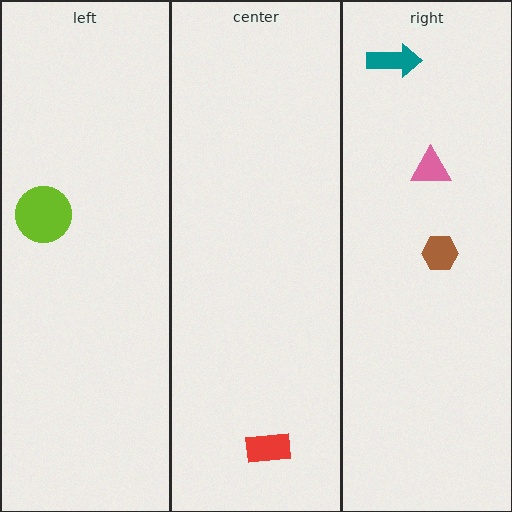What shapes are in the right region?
The teal arrow, the brown hexagon, the pink triangle.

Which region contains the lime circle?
The left region.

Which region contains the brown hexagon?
The right region.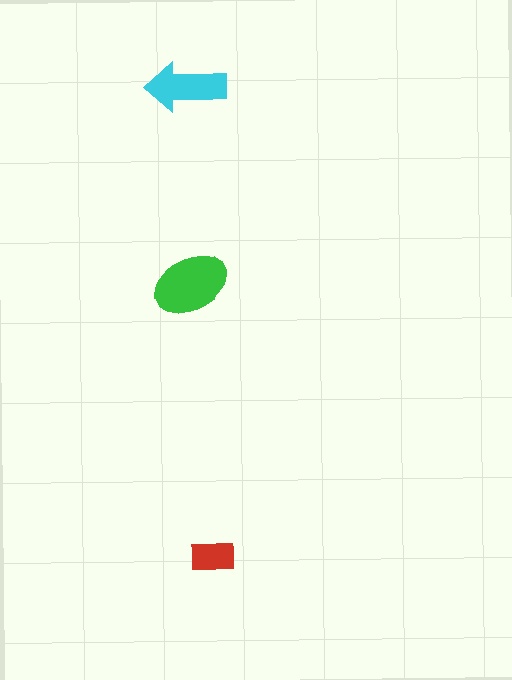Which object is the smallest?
The red rectangle.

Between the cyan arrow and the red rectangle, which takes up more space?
The cyan arrow.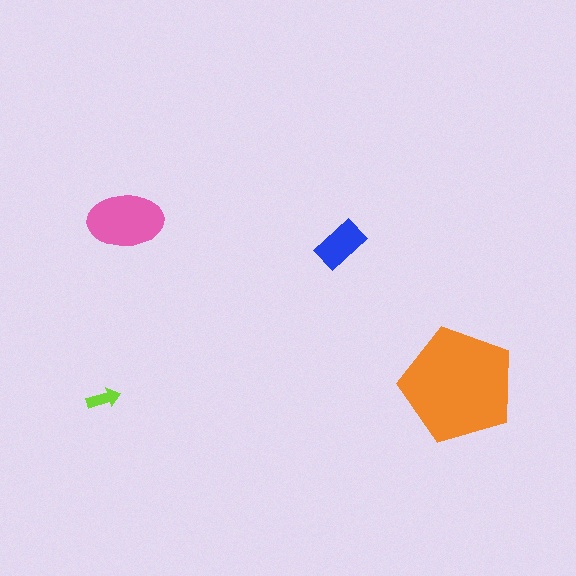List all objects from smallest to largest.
The lime arrow, the blue rectangle, the pink ellipse, the orange pentagon.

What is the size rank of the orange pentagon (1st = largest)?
1st.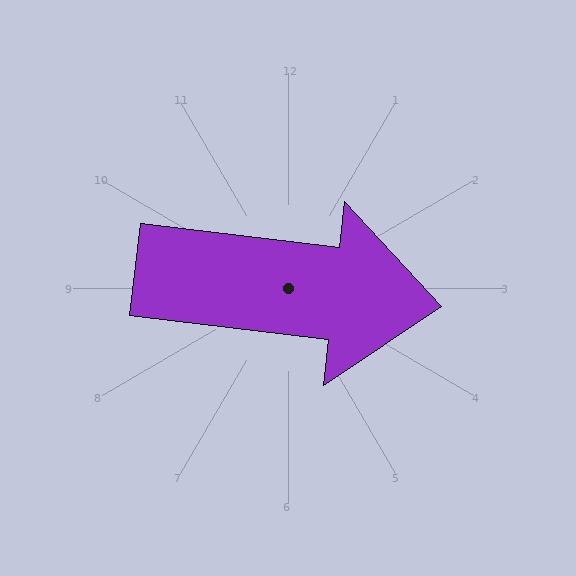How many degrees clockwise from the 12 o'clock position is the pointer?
Approximately 97 degrees.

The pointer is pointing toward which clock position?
Roughly 3 o'clock.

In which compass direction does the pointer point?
East.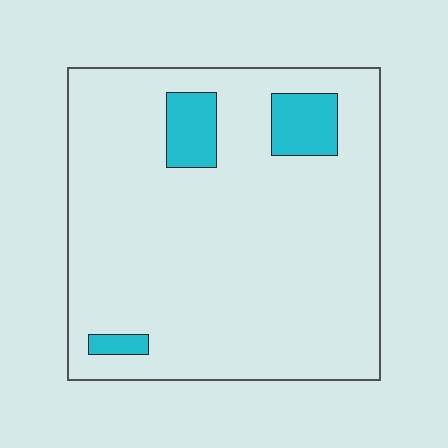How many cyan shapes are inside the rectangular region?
3.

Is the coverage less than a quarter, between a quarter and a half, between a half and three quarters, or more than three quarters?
Less than a quarter.